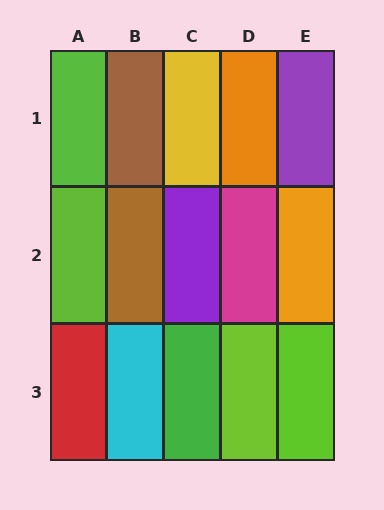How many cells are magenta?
1 cell is magenta.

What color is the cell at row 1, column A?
Lime.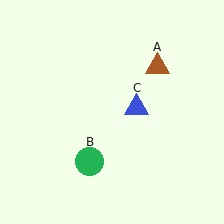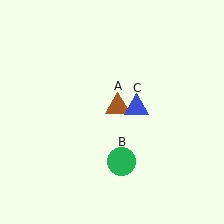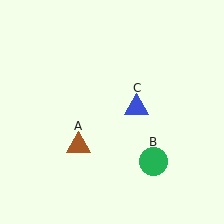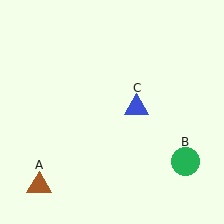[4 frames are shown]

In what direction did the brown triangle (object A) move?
The brown triangle (object A) moved down and to the left.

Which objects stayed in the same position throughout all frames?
Blue triangle (object C) remained stationary.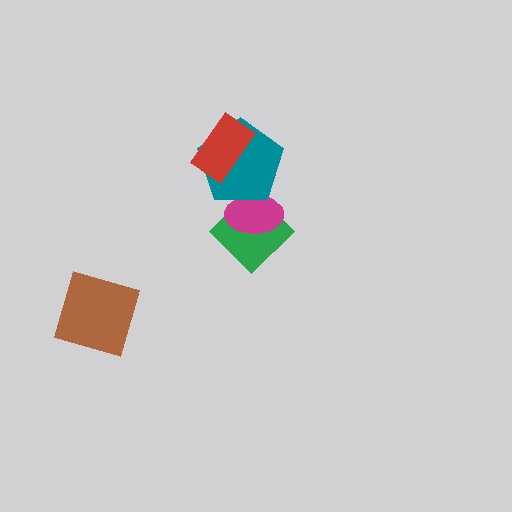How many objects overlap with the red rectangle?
1 object overlaps with the red rectangle.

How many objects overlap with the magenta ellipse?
2 objects overlap with the magenta ellipse.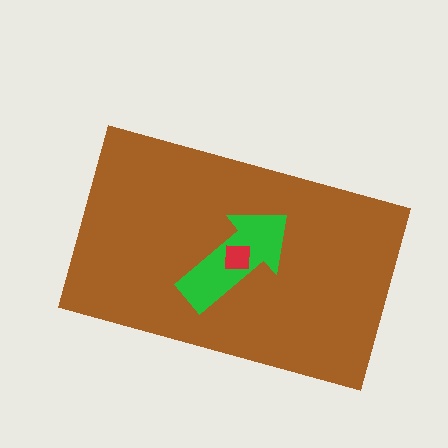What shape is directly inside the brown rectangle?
The green arrow.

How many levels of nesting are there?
3.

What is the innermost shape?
The red square.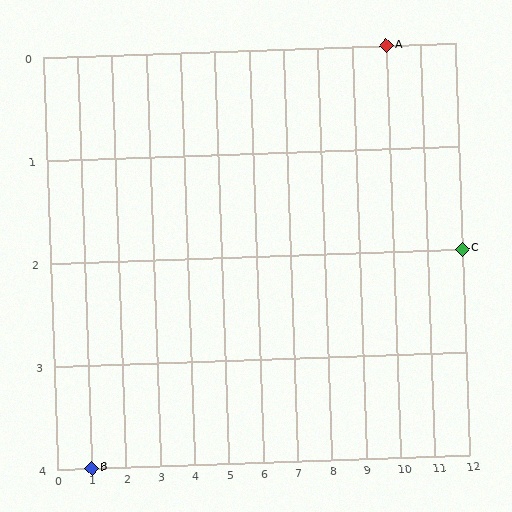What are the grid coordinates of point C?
Point C is at grid coordinates (12, 2).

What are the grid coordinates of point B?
Point B is at grid coordinates (1, 4).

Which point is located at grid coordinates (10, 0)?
Point A is at (10, 0).